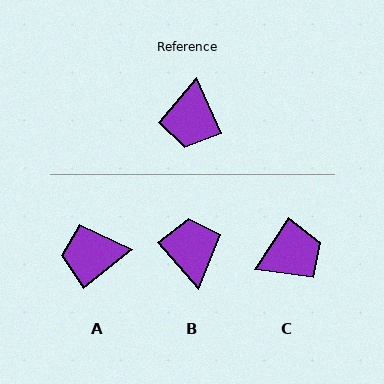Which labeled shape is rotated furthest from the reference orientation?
B, about 163 degrees away.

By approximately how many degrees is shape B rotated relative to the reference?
Approximately 163 degrees clockwise.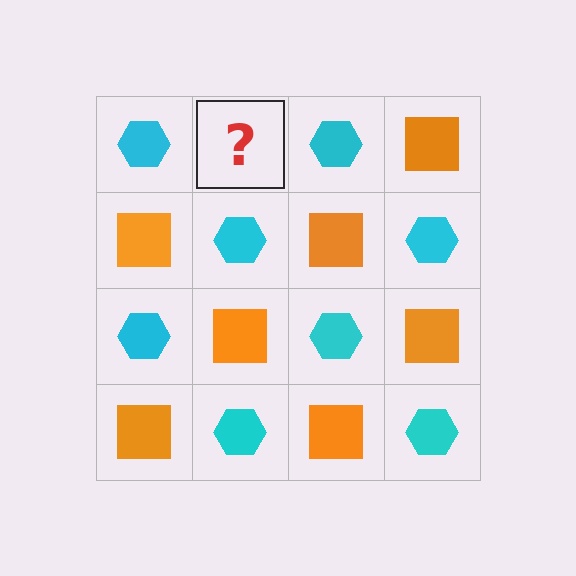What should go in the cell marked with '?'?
The missing cell should contain an orange square.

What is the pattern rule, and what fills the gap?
The rule is that it alternates cyan hexagon and orange square in a checkerboard pattern. The gap should be filled with an orange square.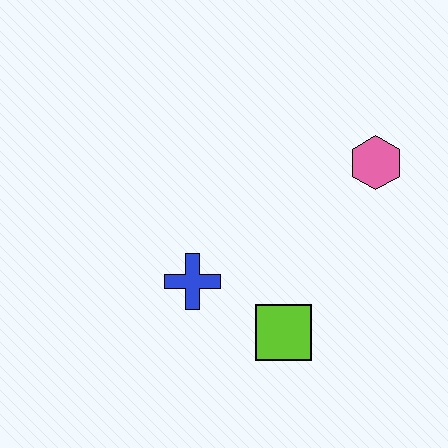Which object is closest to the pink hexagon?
The lime square is closest to the pink hexagon.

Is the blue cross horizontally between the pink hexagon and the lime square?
No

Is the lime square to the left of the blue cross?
No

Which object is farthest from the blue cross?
The pink hexagon is farthest from the blue cross.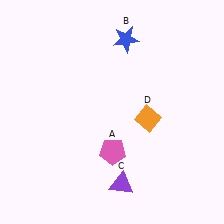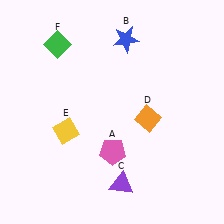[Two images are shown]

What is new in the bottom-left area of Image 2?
A yellow diamond (E) was added in the bottom-left area of Image 2.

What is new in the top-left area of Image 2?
A green diamond (F) was added in the top-left area of Image 2.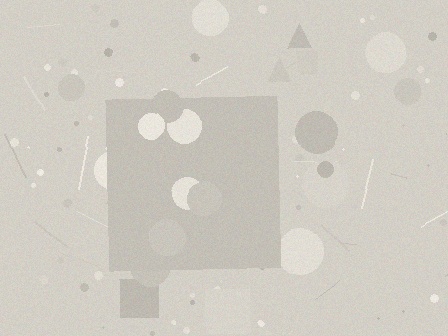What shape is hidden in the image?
A square is hidden in the image.